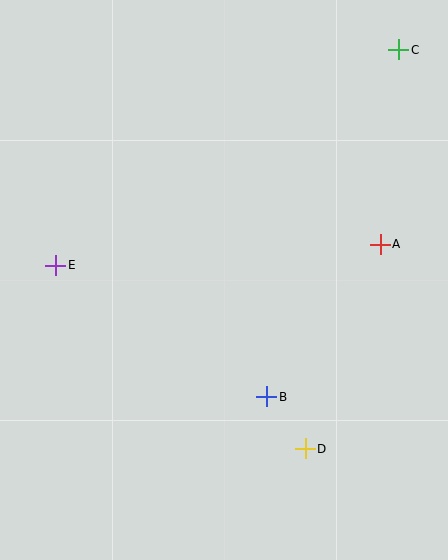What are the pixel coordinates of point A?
Point A is at (380, 244).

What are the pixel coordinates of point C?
Point C is at (399, 50).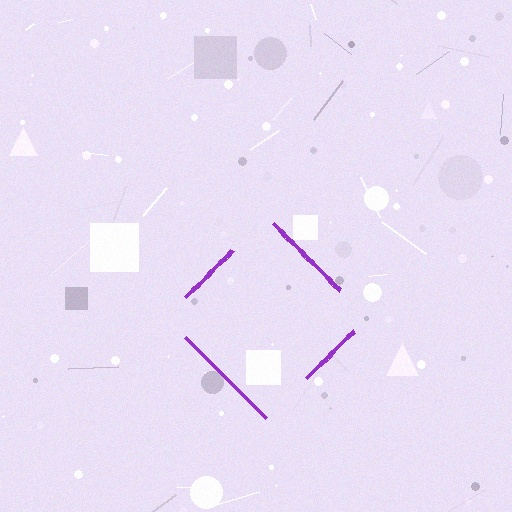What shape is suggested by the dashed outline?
The dashed outline suggests a diamond.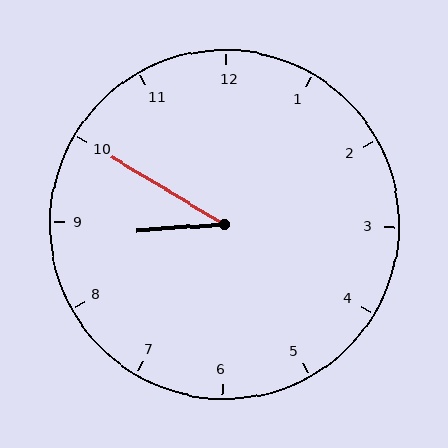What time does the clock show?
8:50.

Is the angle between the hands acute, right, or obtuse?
It is acute.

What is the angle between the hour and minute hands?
Approximately 35 degrees.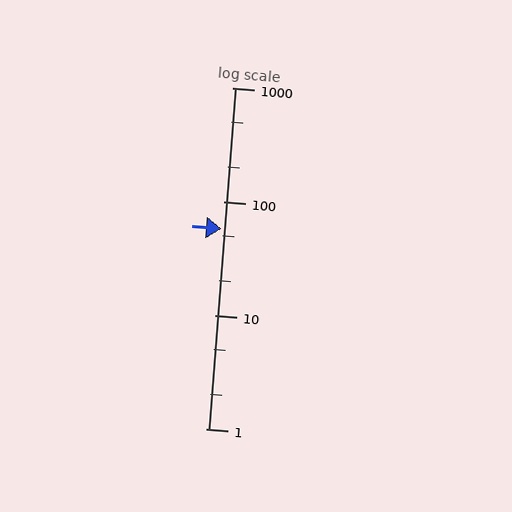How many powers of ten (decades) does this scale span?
The scale spans 3 decades, from 1 to 1000.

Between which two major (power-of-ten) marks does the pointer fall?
The pointer is between 10 and 100.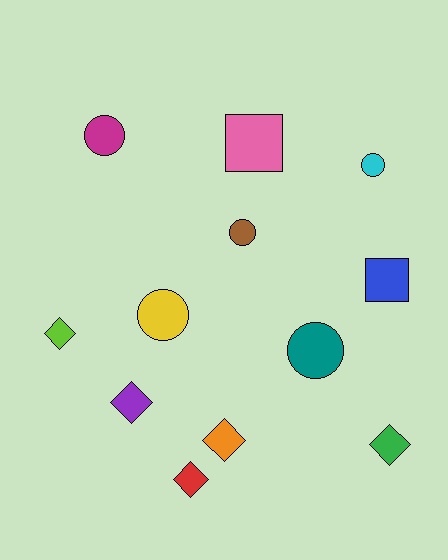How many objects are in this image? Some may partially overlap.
There are 12 objects.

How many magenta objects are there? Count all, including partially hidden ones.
There is 1 magenta object.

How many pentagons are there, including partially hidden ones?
There are no pentagons.